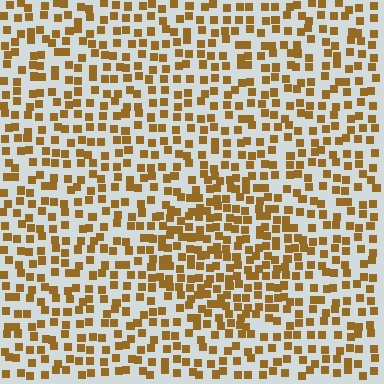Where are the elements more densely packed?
The elements are more densely packed inside the circle boundary.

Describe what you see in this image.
The image contains small brown elements arranged at two different densities. A circle-shaped region is visible where the elements are more densely packed than the surrounding area.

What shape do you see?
I see a circle.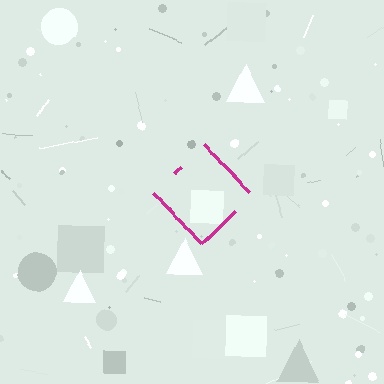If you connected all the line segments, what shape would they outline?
They would outline a diamond.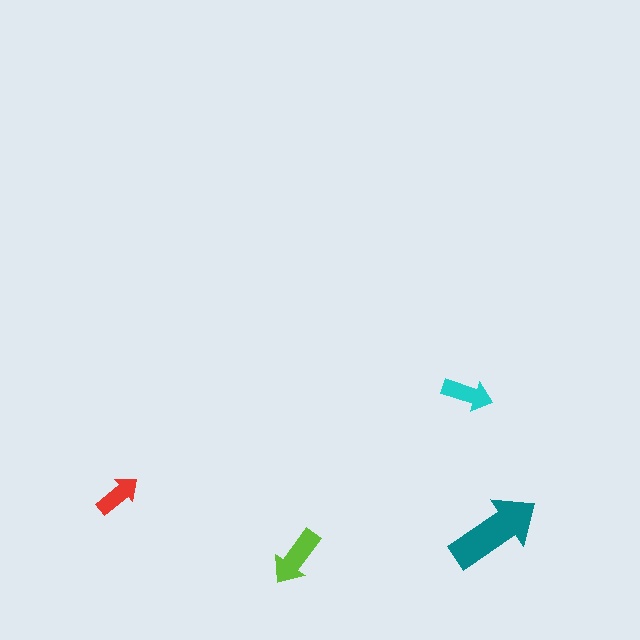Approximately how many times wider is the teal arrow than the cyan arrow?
About 2 times wider.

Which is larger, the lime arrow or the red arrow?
The lime one.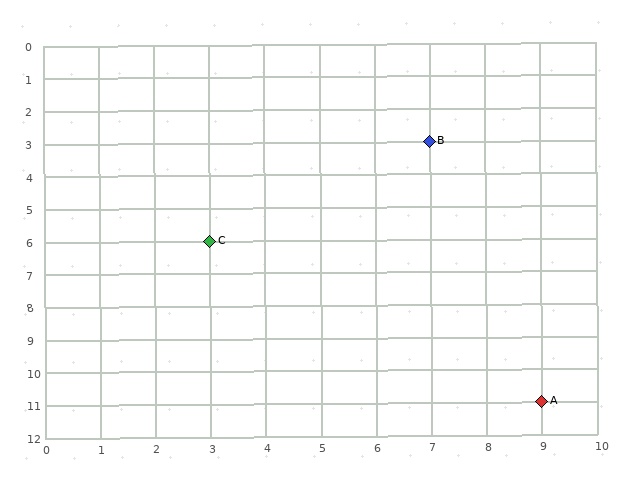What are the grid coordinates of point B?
Point B is at grid coordinates (7, 3).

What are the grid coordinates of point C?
Point C is at grid coordinates (3, 6).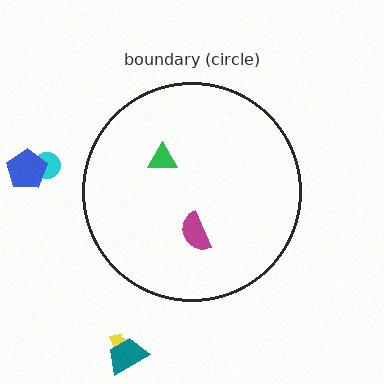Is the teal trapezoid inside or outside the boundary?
Outside.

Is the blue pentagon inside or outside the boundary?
Outside.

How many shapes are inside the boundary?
2 inside, 4 outside.